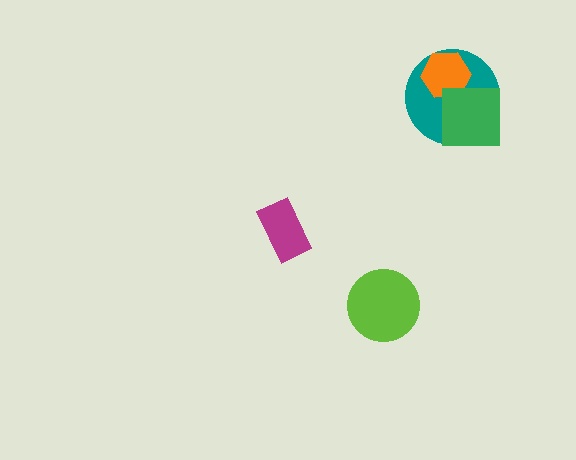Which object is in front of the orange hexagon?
The green square is in front of the orange hexagon.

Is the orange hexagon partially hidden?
Yes, it is partially covered by another shape.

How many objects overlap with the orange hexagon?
2 objects overlap with the orange hexagon.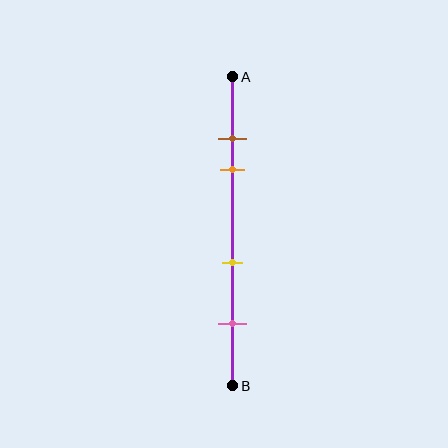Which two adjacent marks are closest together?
The brown and orange marks are the closest adjacent pair.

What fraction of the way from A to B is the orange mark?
The orange mark is approximately 30% (0.3) of the way from A to B.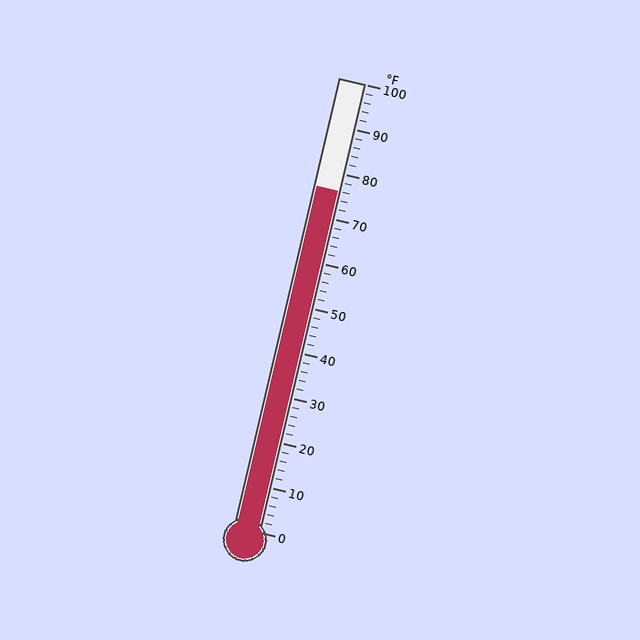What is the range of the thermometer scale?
The thermometer scale ranges from 0°F to 100°F.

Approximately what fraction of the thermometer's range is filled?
The thermometer is filled to approximately 75% of its range.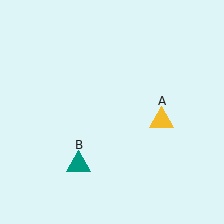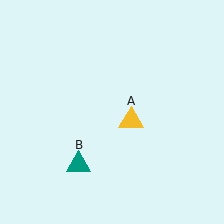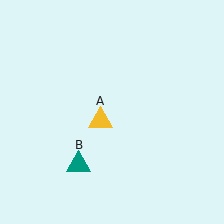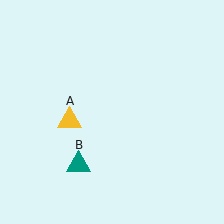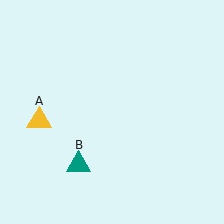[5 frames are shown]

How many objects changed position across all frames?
1 object changed position: yellow triangle (object A).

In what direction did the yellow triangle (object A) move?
The yellow triangle (object A) moved left.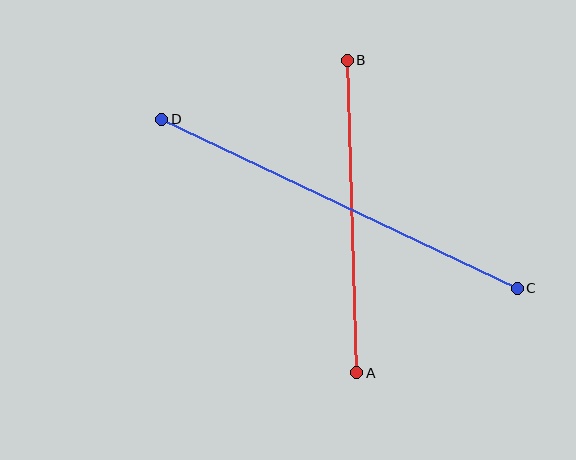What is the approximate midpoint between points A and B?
The midpoint is at approximately (352, 216) pixels.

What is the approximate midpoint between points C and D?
The midpoint is at approximately (340, 204) pixels.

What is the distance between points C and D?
The distance is approximately 394 pixels.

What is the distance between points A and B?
The distance is approximately 313 pixels.